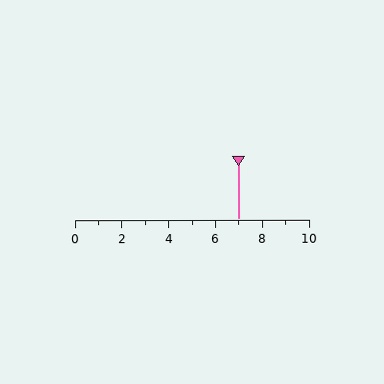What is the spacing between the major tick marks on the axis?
The major ticks are spaced 2 apart.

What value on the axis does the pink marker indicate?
The marker indicates approximately 7.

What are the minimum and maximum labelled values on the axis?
The axis runs from 0 to 10.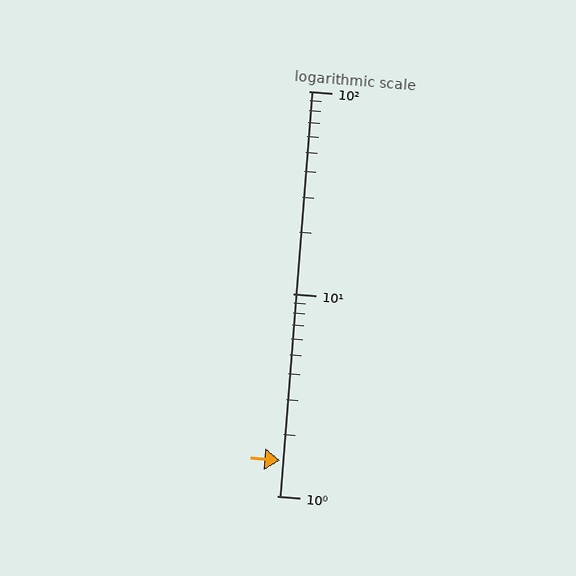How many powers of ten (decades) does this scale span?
The scale spans 2 decades, from 1 to 100.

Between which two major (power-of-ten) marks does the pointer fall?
The pointer is between 1 and 10.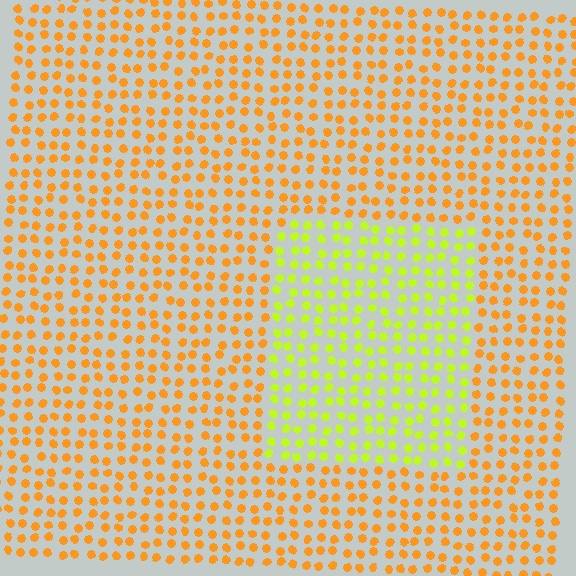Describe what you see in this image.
The image is filled with small orange elements in a uniform arrangement. A rectangle-shaped region is visible where the elements are tinted to a slightly different hue, forming a subtle color boundary.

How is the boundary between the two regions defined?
The boundary is defined purely by a slight shift in hue (about 45 degrees). Spacing, size, and orientation are identical on both sides.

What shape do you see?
I see a rectangle.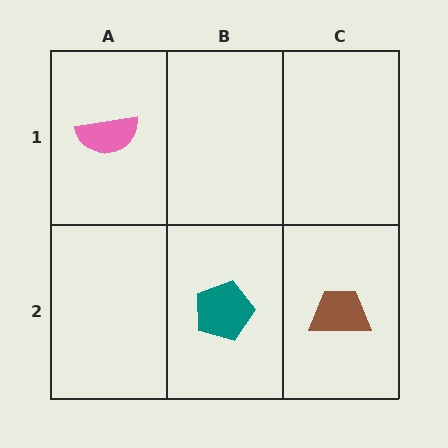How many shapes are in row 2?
2 shapes.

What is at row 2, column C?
A brown trapezoid.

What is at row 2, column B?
A teal pentagon.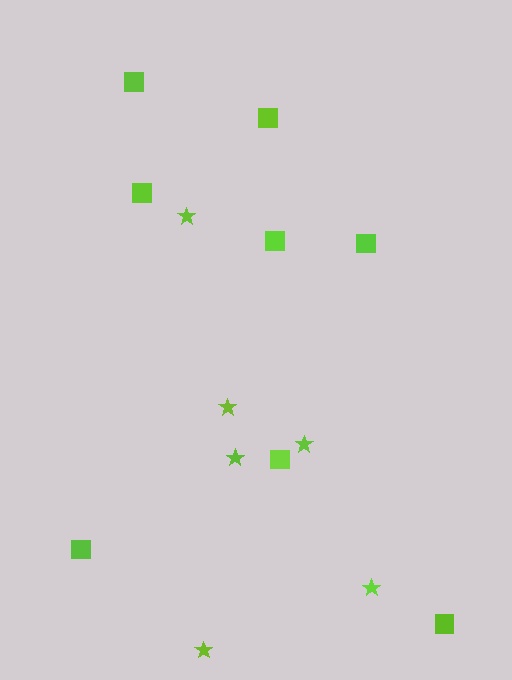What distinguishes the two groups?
There are 2 groups: one group of squares (8) and one group of stars (6).